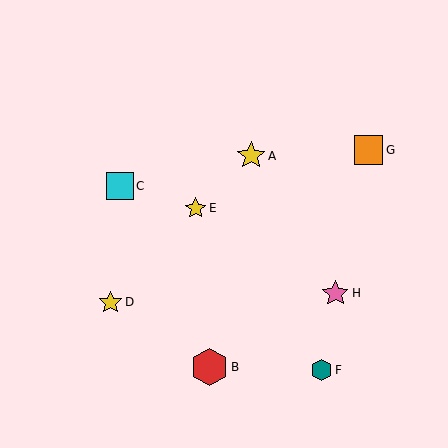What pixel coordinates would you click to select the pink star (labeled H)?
Click at (335, 293) to select the pink star H.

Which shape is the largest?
The red hexagon (labeled B) is the largest.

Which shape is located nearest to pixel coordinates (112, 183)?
The cyan square (labeled C) at (120, 186) is nearest to that location.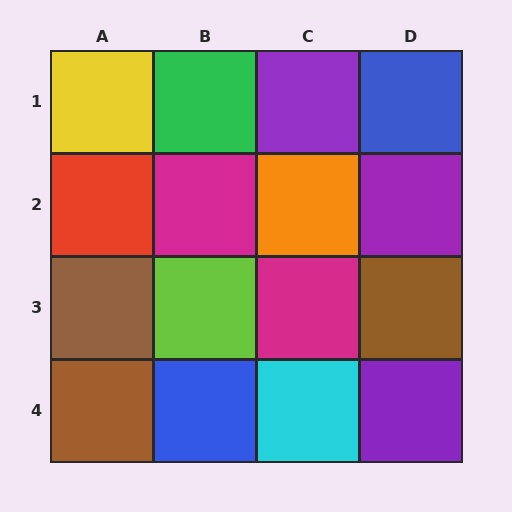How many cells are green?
1 cell is green.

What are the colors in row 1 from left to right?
Yellow, green, purple, blue.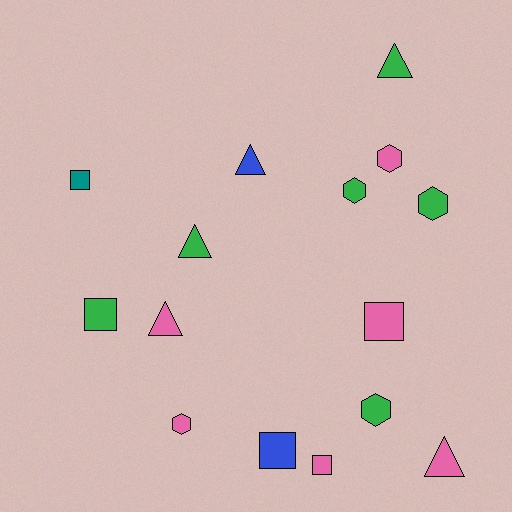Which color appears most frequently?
Green, with 6 objects.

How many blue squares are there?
There is 1 blue square.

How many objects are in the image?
There are 15 objects.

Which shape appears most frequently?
Hexagon, with 5 objects.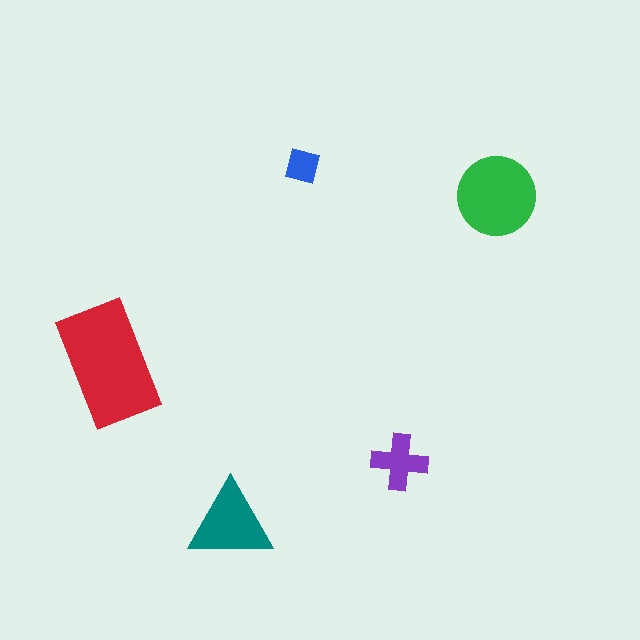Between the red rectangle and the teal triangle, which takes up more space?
The red rectangle.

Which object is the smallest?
The blue square.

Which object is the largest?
The red rectangle.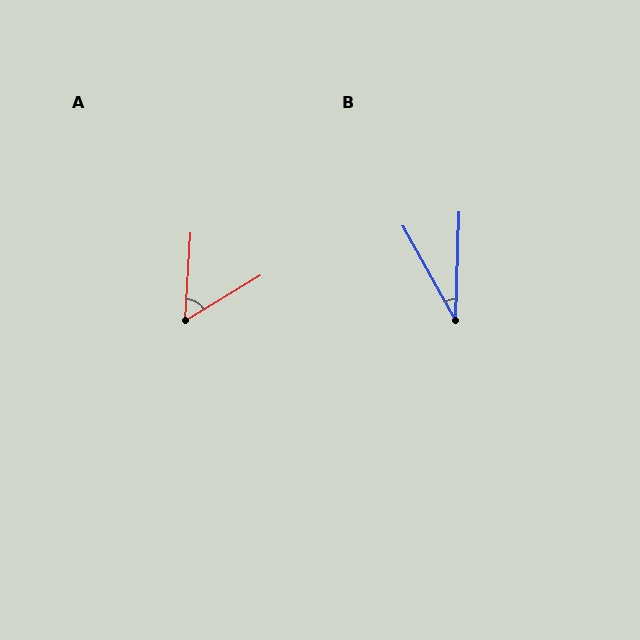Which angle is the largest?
A, at approximately 55 degrees.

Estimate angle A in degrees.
Approximately 55 degrees.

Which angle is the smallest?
B, at approximately 30 degrees.